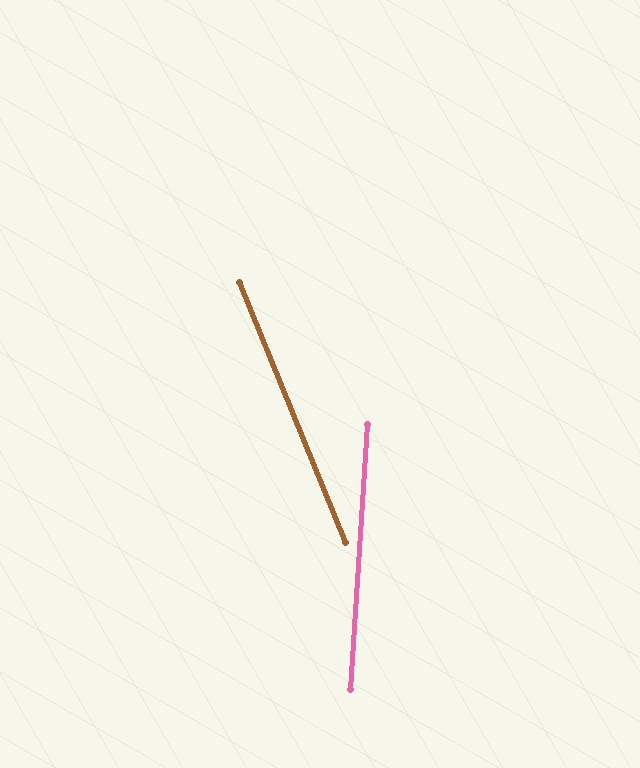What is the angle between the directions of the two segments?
Approximately 26 degrees.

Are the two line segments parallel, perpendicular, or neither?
Neither parallel nor perpendicular — they differ by about 26°.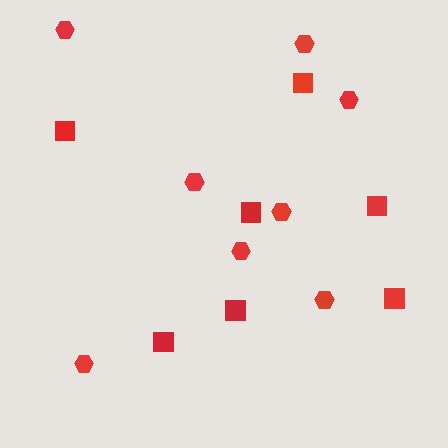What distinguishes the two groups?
There are 2 groups: one group of hexagons (8) and one group of squares (7).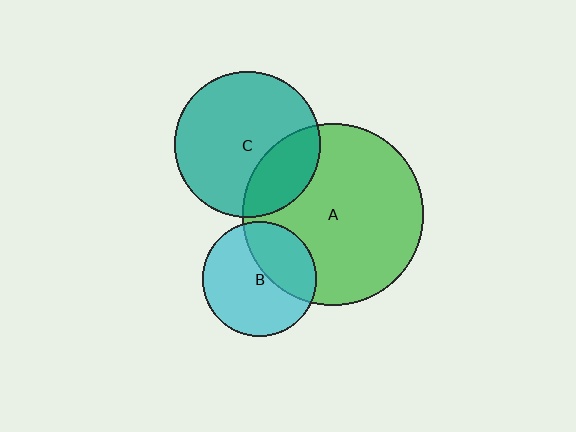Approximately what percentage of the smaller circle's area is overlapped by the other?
Approximately 35%.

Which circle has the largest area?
Circle A (green).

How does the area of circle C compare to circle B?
Approximately 1.6 times.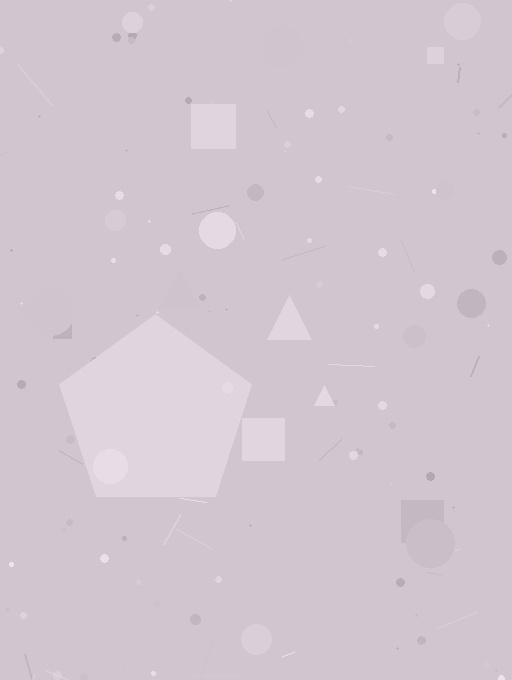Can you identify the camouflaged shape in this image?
The camouflaged shape is a pentagon.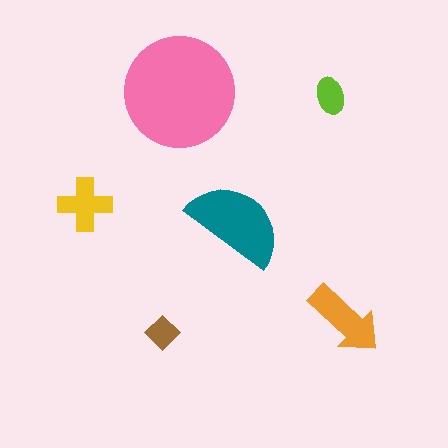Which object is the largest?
The pink circle.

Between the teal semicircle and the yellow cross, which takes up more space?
The teal semicircle.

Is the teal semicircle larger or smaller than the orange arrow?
Larger.